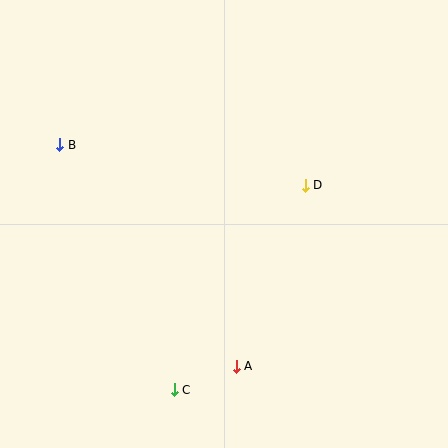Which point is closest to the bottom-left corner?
Point C is closest to the bottom-left corner.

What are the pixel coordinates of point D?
Point D is at (305, 185).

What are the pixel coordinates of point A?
Point A is at (236, 366).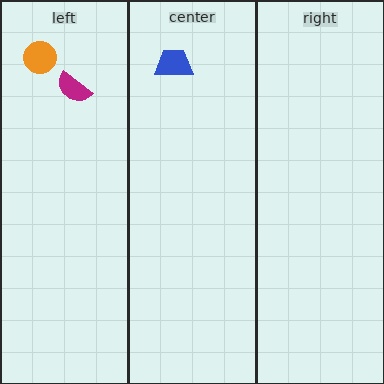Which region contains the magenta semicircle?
The left region.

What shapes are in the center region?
The blue trapezoid.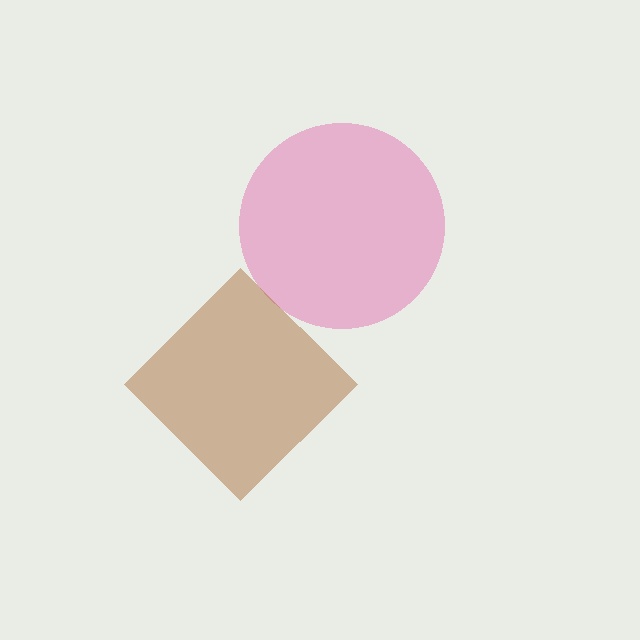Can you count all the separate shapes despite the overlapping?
Yes, there are 2 separate shapes.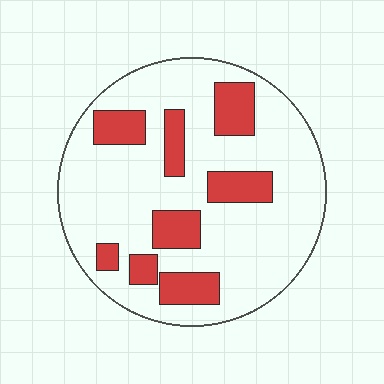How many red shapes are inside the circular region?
8.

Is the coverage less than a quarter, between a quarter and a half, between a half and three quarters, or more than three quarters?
Less than a quarter.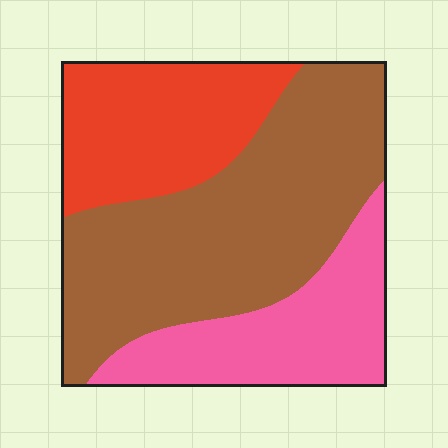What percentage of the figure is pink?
Pink takes up about one quarter (1/4) of the figure.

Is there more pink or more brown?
Brown.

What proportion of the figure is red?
Red covers around 25% of the figure.